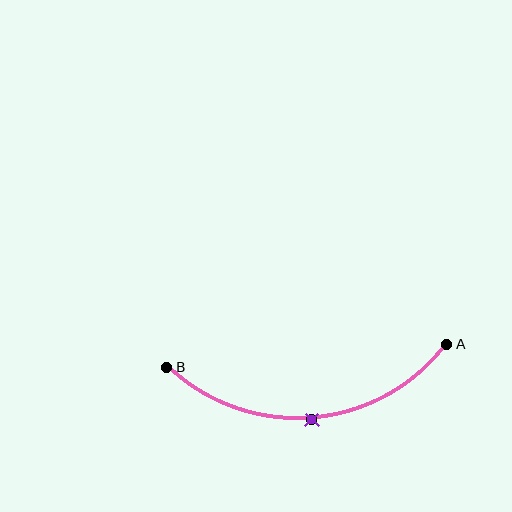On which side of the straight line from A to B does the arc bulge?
The arc bulges below the straight line connecting A and B.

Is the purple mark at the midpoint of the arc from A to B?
Yes. The purple mark lies on the arc at equal arc-length from both A and B — it is the arc midpoint.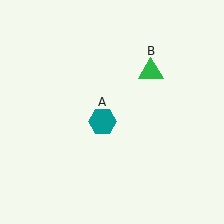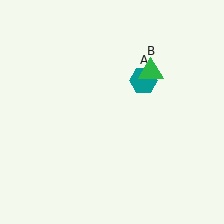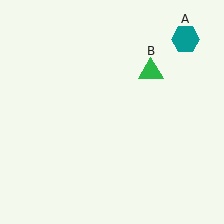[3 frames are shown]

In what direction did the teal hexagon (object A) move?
The teal hexagon (object A) moved up and to the right.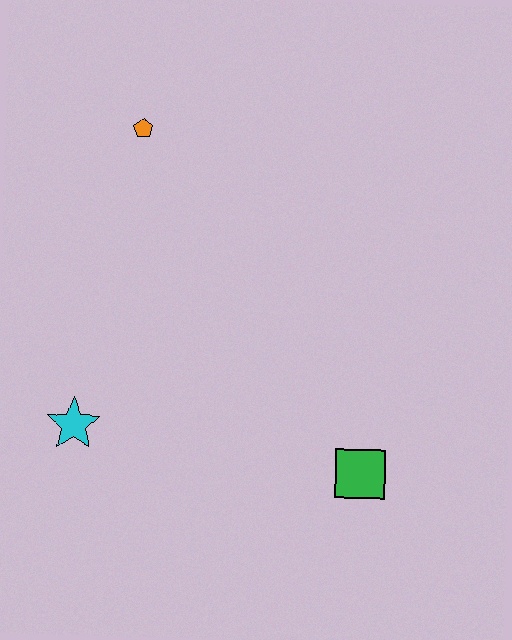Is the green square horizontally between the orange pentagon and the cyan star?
No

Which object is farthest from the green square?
The orange pentagon is farthest from the green square.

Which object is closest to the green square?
The cyan star is closest to the green square.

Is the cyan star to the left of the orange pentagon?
Yes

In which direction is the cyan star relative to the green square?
The cyan star is to the left of the green square.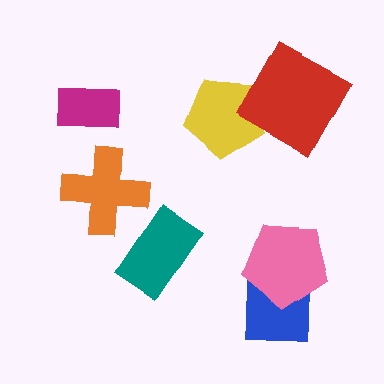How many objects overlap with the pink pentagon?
1 object overlaps with the pink pentagon.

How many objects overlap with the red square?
1 object overlaps with the red square.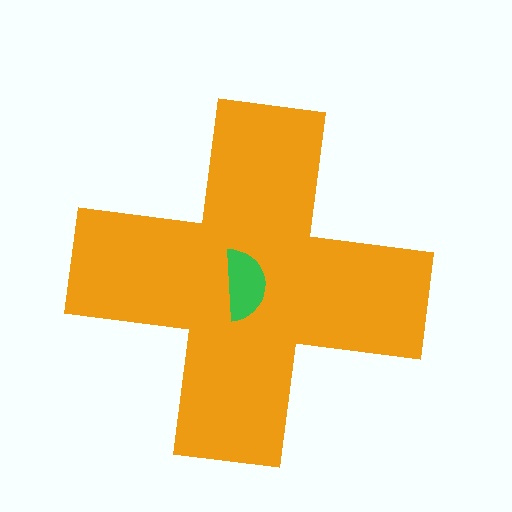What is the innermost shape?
The green semicircle.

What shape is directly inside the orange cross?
The green semicircle.